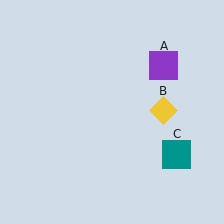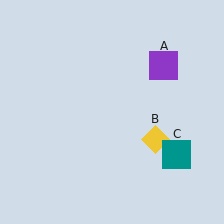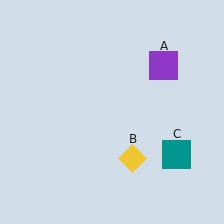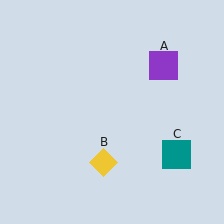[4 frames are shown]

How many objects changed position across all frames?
1 object changed position: yellow diamond (object B).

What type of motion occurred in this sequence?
The yellow diamond (object B) rotated clockwise around the center of the scene.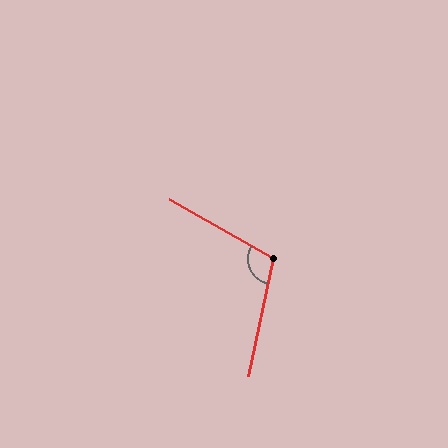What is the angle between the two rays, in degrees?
Approximately 108 degrees.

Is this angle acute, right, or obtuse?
It is obtuse.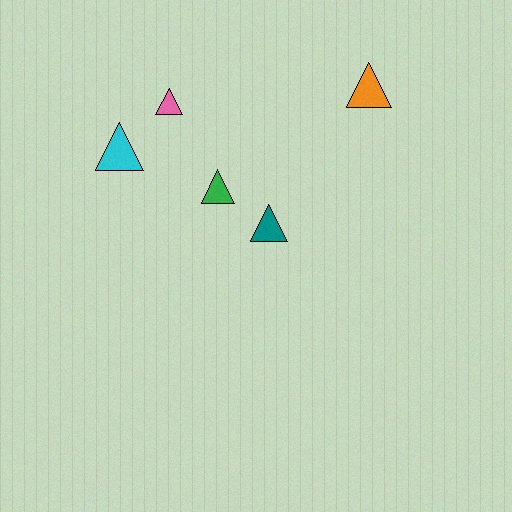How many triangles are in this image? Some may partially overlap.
There are 5 triangles.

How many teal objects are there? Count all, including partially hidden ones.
There is 1 teal object.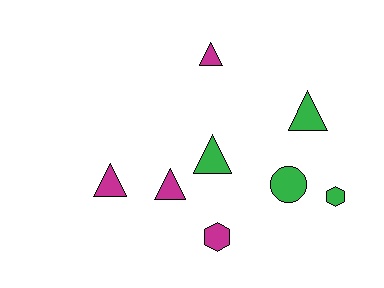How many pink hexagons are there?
There are no pink hexagons.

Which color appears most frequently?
Green, with 4 objects.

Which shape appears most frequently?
Triangle, with 5 objects.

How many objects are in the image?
There are 8 objects.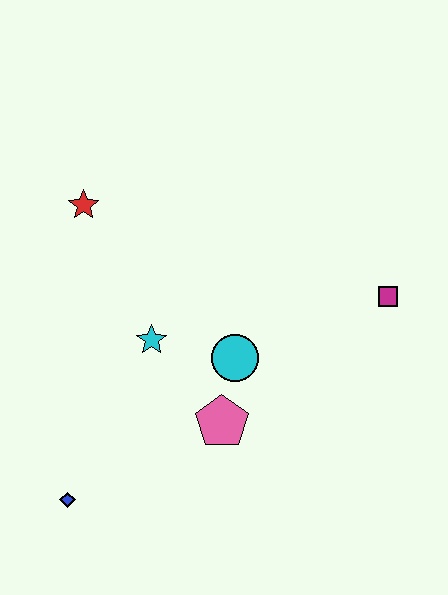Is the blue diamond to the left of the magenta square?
Yes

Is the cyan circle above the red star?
No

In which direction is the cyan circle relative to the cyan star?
The cyan circle is to the right of the cyan star.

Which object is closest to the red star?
The cyan star is closest to the red star.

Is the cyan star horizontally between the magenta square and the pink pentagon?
No